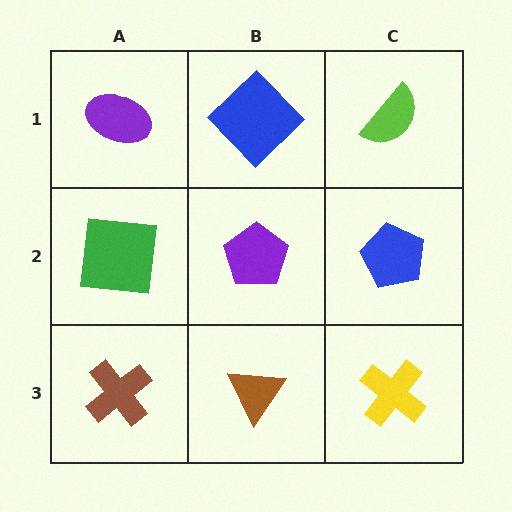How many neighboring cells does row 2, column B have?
4.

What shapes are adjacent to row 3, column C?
A blue pentagon (row 2, column C), a brown triangle (row 3, column B).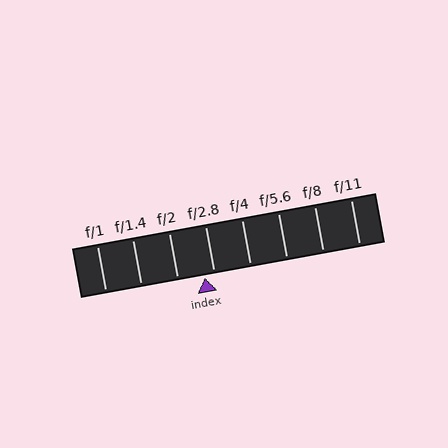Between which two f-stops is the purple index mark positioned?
The index mark is between f/2 and f/2.8.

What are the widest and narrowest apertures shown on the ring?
The widest aperture shown is f/1 and the narrowest is f/11.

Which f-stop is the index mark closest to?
The index mark is closest to f/2.8.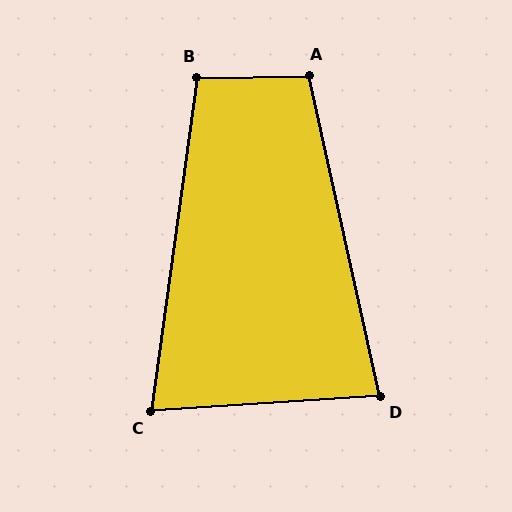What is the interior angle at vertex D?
Approximately 81 degrees (acute).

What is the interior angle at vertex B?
Approximately 99 degrees (obtuse).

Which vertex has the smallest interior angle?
C, at approximately 79 degrees.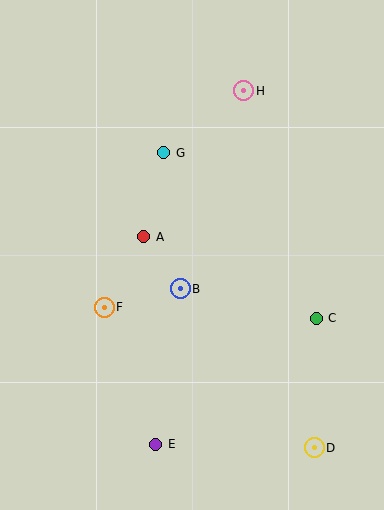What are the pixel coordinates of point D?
Point D is at (314, 448).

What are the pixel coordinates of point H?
Point H is at (244, 91).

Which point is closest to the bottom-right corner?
Point D is closest to the bottom-right corner.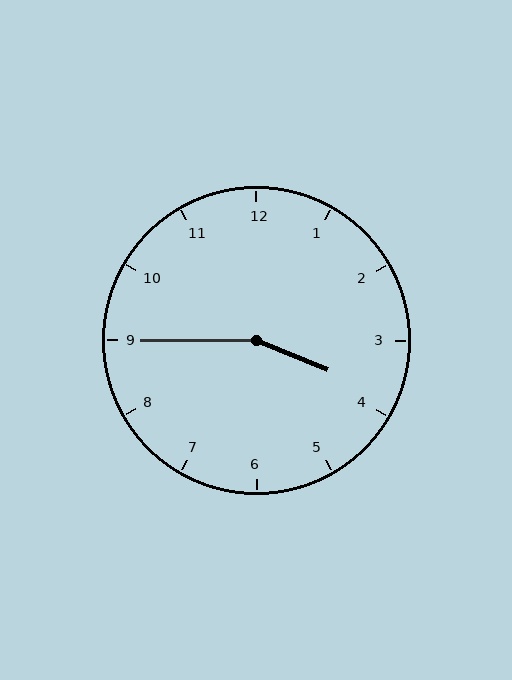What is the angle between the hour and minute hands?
Approximately 158 degrees.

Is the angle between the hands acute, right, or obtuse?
It is obtuse.